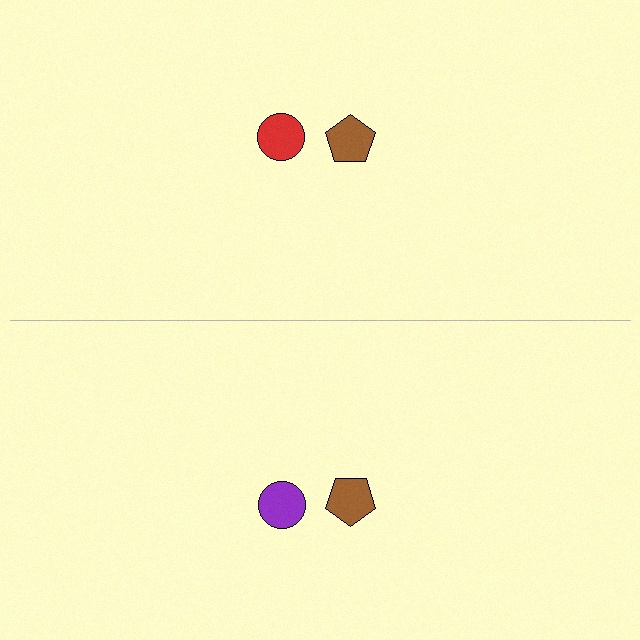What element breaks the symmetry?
The purple circle on the bottom side breaks the symmetry — its mirror counterpart is red.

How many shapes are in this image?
There are 4 shapes in this image.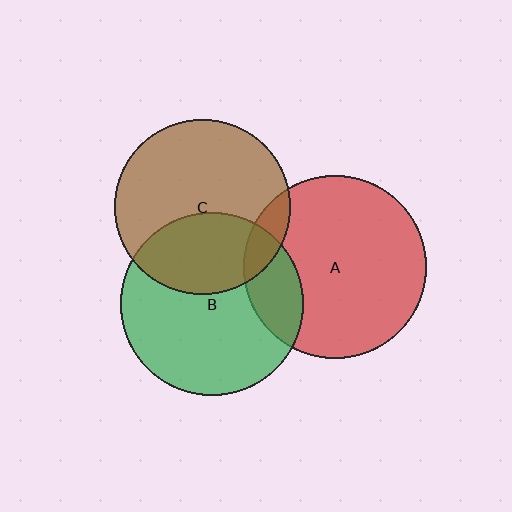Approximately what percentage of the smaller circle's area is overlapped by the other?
Approximately 10%.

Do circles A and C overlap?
Yes.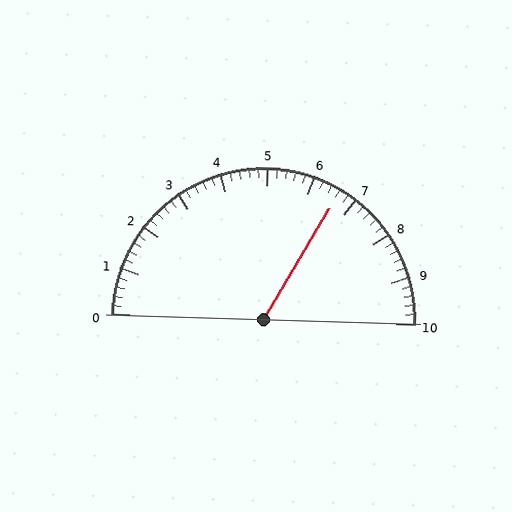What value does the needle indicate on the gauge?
The needle indicates approximately 6.6.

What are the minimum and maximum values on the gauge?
The gauge ranges from 0 to 10.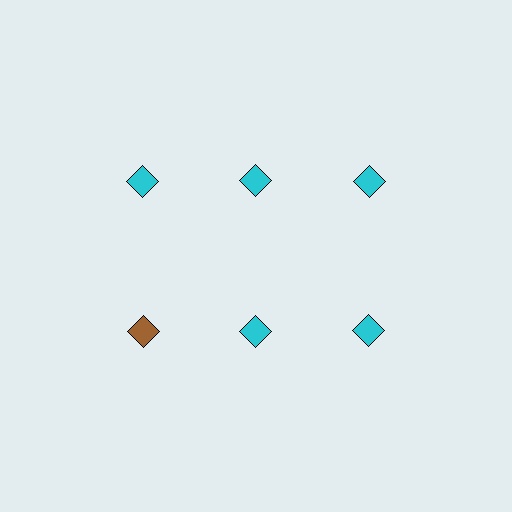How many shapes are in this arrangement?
There are 6 shapes arranged in a grid pattern.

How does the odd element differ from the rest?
It has a different color: brown instead of cyan.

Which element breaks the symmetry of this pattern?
The brown diamond in the second row, leftmost column breaks the symmetry. All other shapes are cyan diamonds.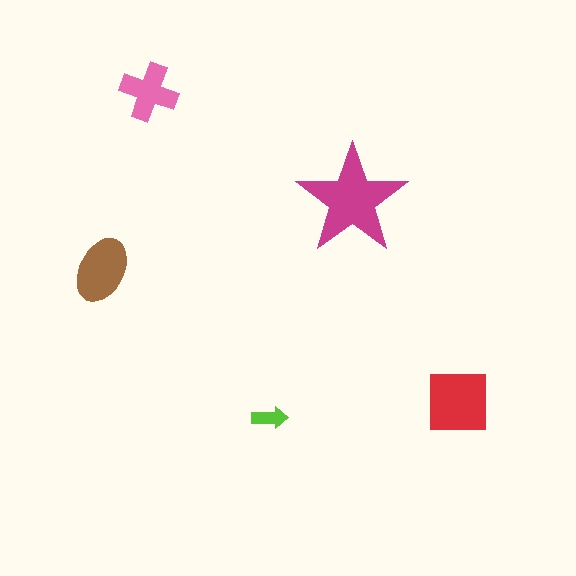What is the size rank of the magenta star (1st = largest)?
1st.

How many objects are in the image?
There are 5 objects in the image.